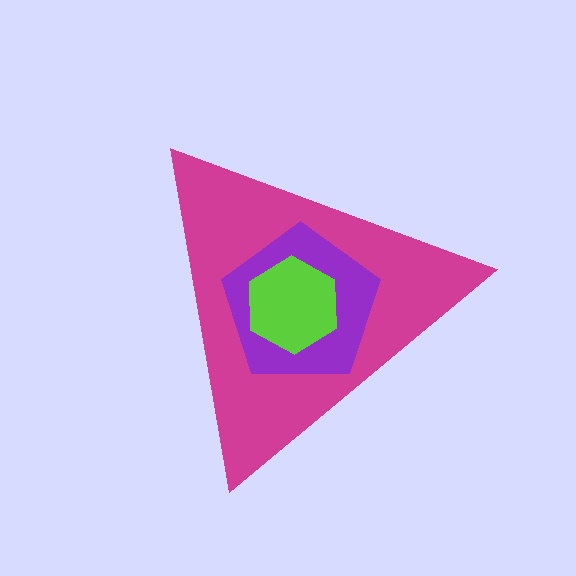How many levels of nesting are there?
3.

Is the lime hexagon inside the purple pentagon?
Yes.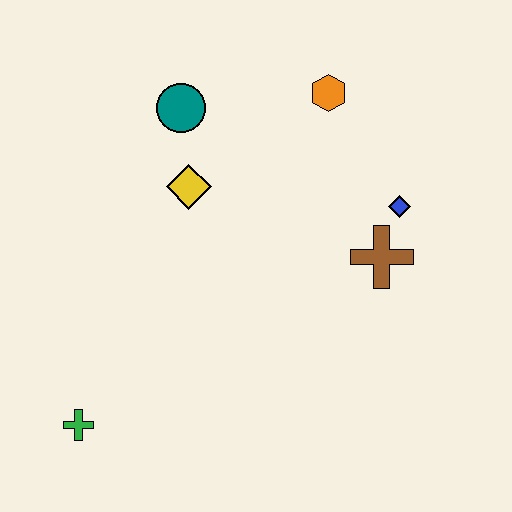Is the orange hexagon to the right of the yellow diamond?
Yes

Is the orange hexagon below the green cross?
No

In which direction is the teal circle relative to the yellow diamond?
The teal circle is above the yellow diamond.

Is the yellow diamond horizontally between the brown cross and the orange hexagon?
No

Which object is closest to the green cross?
The yellow diamond is closest to the green cross.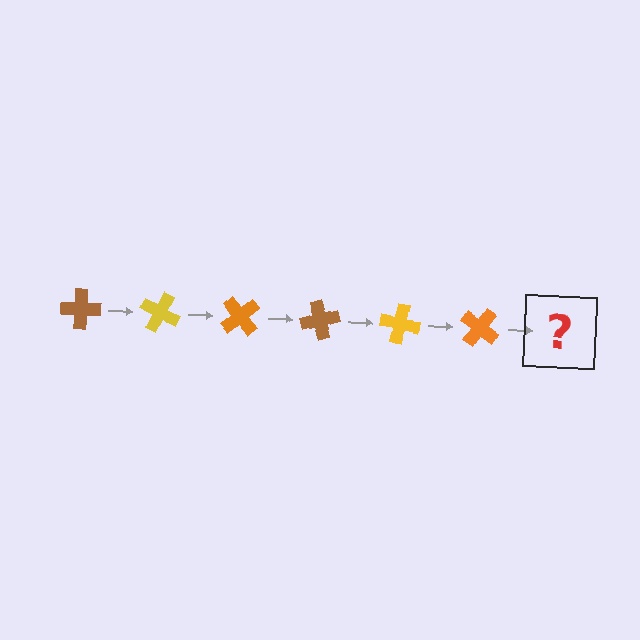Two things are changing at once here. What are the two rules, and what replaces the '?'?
The two rules are that it rotates 25 degrees each step and the color cycles through brown, yellow, and orange. The '?' should be a brown cross, rotated 150 degrees from the start.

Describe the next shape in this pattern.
It should be a brown cross, rotated 150 degrees from the start.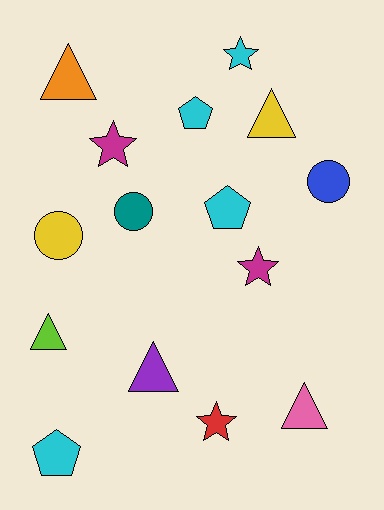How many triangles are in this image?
There are 5 triangles.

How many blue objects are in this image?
There is 1 blue object.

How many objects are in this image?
There are 15 objects.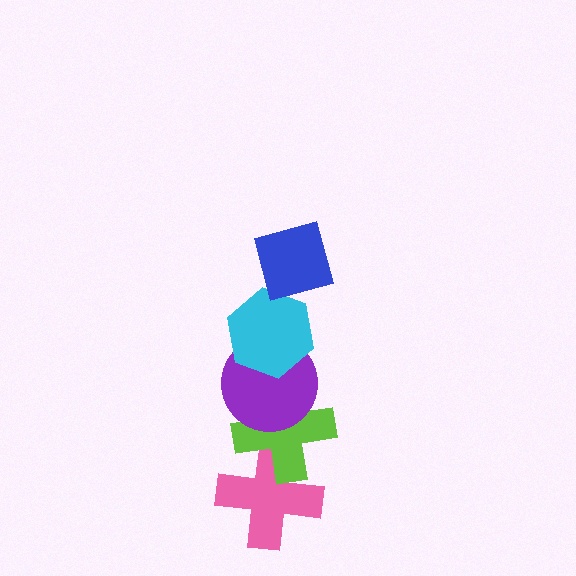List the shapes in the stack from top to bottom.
From top to bottom: the blue diamond, the cyan hexagon, the purple circle, the lime cross, the pink cross.